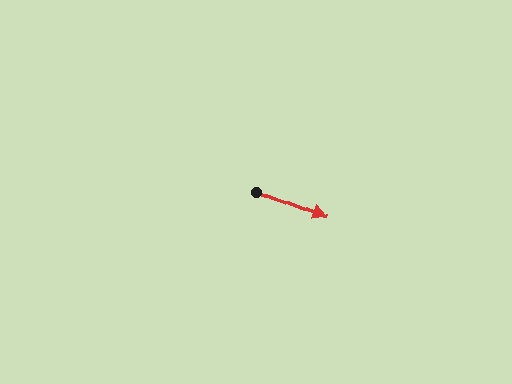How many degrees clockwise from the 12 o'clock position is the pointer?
Approximately 112 degrees.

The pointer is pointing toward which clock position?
Roughly 4 o'clock.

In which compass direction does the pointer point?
East.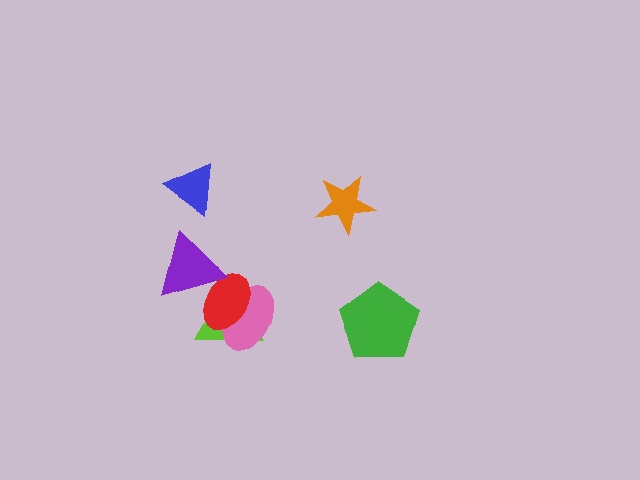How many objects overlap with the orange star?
0 objects overlap with the orange star.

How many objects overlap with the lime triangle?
3 objects overlap with the lime triangle.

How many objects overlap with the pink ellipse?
2 objects overlap with the pink ellipse.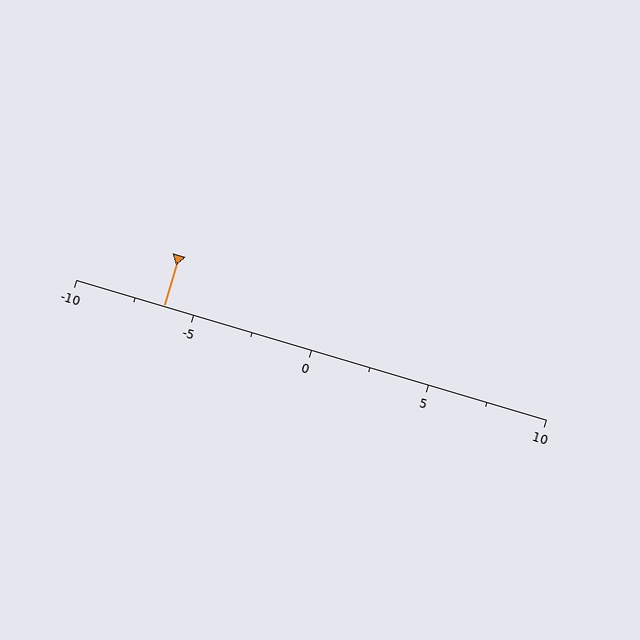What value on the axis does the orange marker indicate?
The marker indicates approximately -6.2.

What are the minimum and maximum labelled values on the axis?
The axis runs from -10 to 10.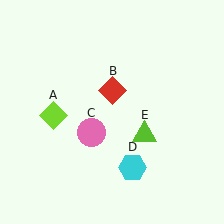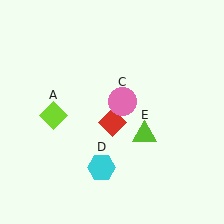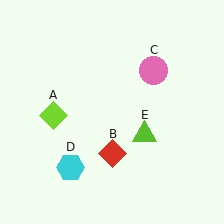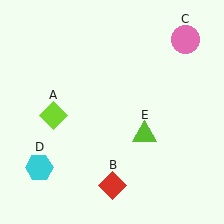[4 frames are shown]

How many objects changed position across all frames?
3 objects changed position: red diamond (object B), pink circle (object C), cyan hexagon (object D).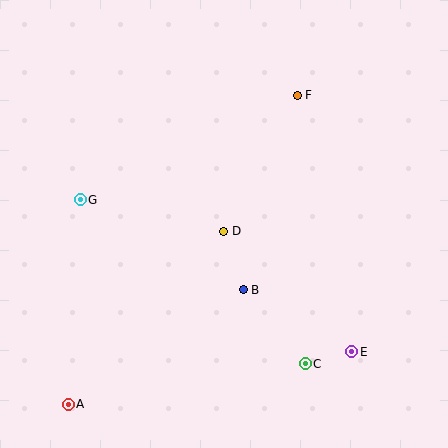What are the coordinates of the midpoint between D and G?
The midpoint between D and G is at (152, 216).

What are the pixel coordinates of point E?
Point E is at (352, 352).